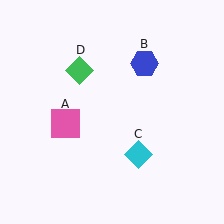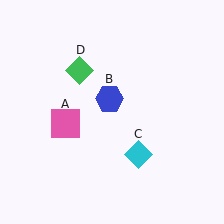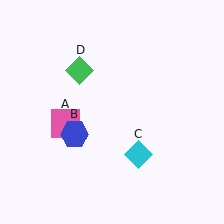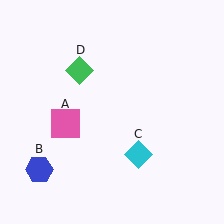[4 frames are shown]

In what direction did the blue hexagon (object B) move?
The blue hexagon (object B) moved down and to the left.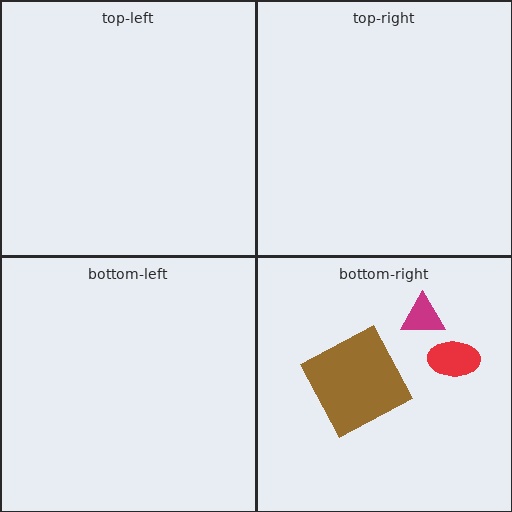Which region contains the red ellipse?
The bottom-right region.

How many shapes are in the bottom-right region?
3.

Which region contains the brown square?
The bottom-right region.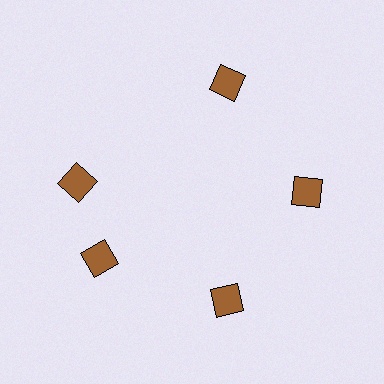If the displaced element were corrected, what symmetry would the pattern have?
It would have 5-fold rotational symmetry — the pattern would map onto itself every 72 degrees.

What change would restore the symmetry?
The symmetry would be restored by rotating it back into even spacing with its neighbors so that all 5 diamonds sit at equal angles and equal distance from the center.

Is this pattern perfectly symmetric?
No. The 5 brown diamonds are arranged in a ring, but one element near the 10 o'clock position is rotated out of alignment along the ring, breaking the 5-fold rotational symmetry.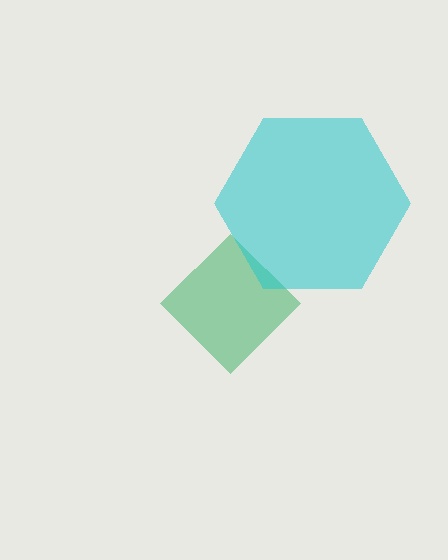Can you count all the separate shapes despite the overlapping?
Yes, there are 2 separate shapes.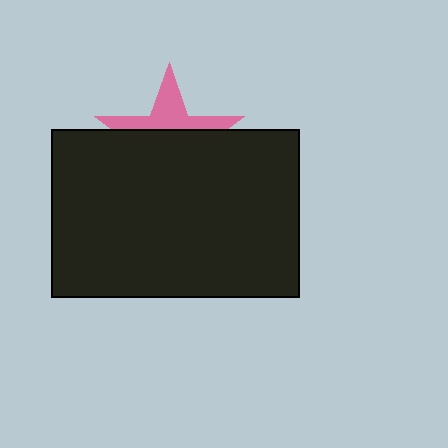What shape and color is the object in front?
The object in front is a black rectangle.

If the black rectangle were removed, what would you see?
You would see the complete pink star.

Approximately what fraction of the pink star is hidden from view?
Roughly 61% of the pink star is hidden behind the black rectangle.